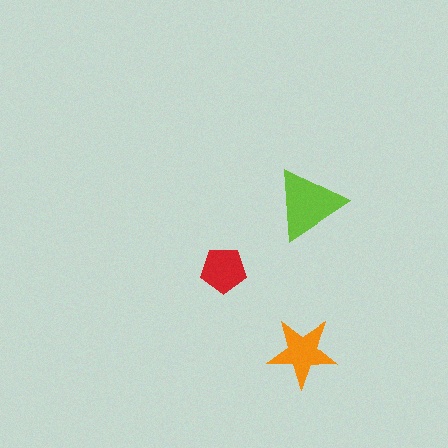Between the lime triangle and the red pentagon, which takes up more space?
The lime triangle.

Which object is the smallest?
The red pentagon.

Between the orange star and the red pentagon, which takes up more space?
The orange star.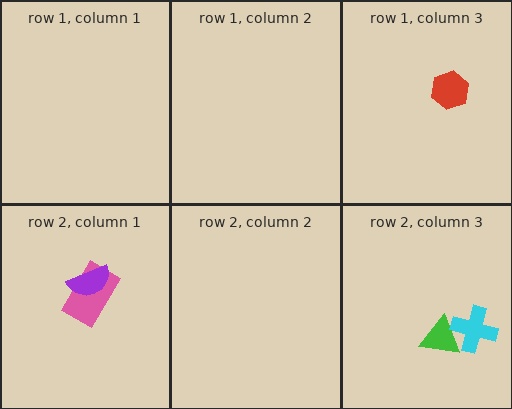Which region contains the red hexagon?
The row 1, column 3 region.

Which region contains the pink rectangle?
The row 2, column 1 region.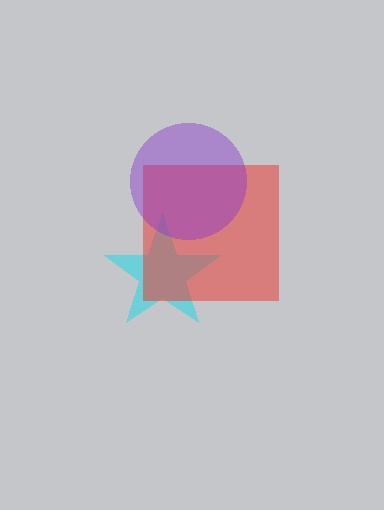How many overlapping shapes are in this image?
There are 3 overlapping shapes in the image.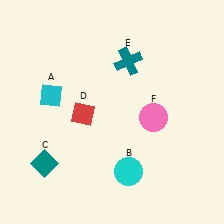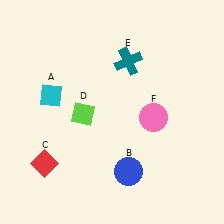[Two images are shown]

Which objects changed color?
B changed from cyan to blue. C changed from teal to red. D changed from red to lime.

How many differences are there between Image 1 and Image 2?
There are 3 differences between the two images.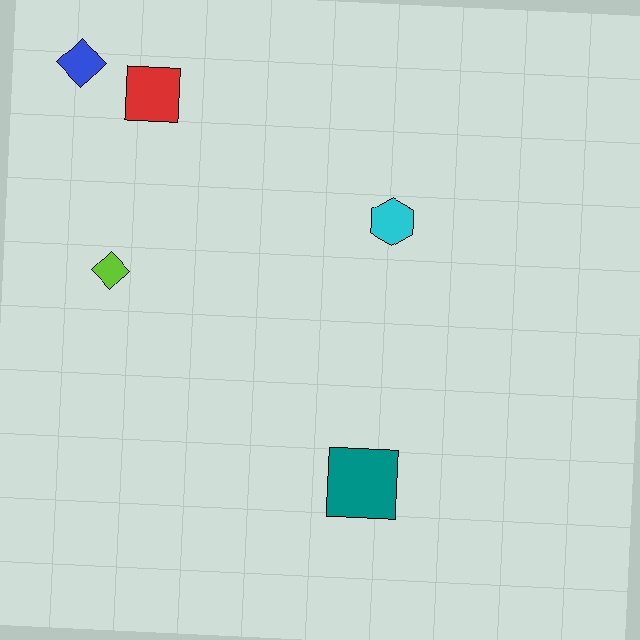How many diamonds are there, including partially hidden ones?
There are 2 diamonds.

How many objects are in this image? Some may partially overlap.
There are 5 objects.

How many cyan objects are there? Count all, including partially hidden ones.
There is 1 cyan object.